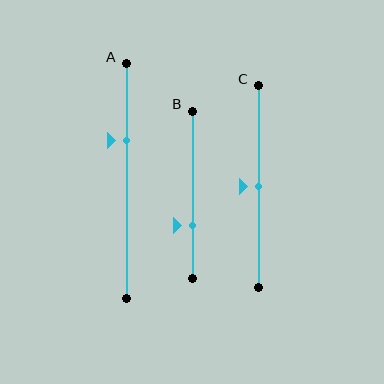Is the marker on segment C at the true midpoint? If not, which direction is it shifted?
Yes, the marker on segment C is at the true midpoint.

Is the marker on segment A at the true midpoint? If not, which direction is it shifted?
No, the marker on segment A is shifted upward by about 17% of the segment length.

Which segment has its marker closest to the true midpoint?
Segment C has its marker closest to the true midpoint.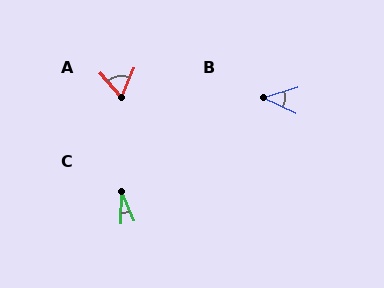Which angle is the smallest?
C, at approximately 22 degrees.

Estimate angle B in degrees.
Approximately 42 degrees.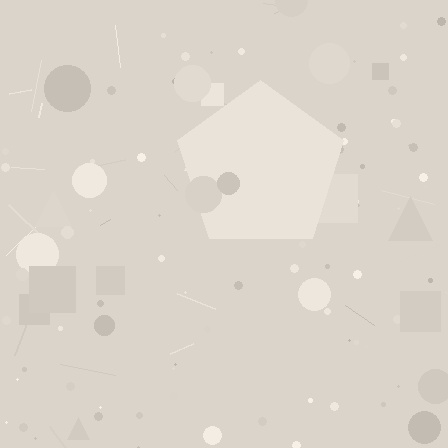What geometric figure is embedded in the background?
A pentagon is embedded in the background.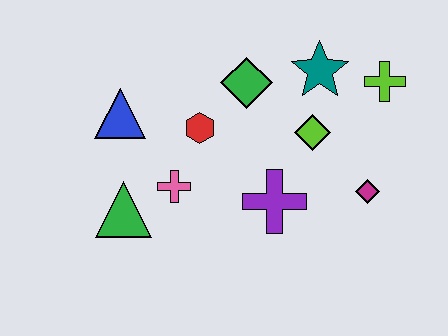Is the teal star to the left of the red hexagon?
No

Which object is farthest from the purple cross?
The blue triangle is farthest from the purple cross.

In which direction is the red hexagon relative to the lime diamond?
The red hexagon is to the left of the lime diamond.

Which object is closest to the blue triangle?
The red hexagon is closest to the blue triangle.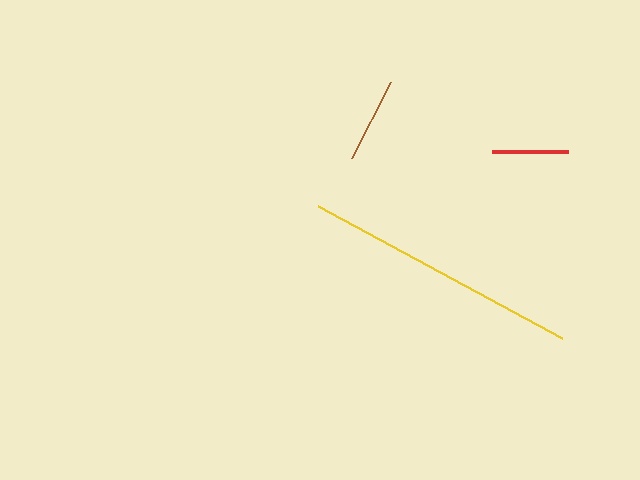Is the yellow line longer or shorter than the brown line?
The yellow line is longer than the brown line.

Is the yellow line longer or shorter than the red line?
The yellow line is longer than the red line.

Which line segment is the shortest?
The red line is the shortest at approximately 77 pixels.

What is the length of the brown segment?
The brown segment is approximately 85 pixels long.